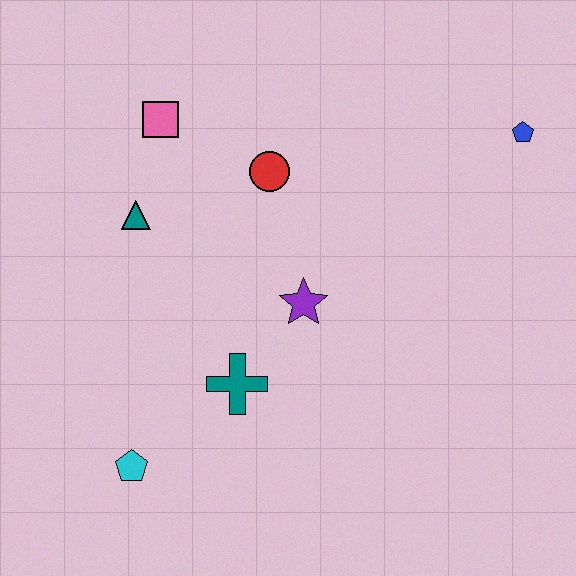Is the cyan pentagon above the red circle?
No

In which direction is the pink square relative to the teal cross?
The pink square is above the teal cross.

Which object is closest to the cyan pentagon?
The teal cross is closest to the cyan pentagon.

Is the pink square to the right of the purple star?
No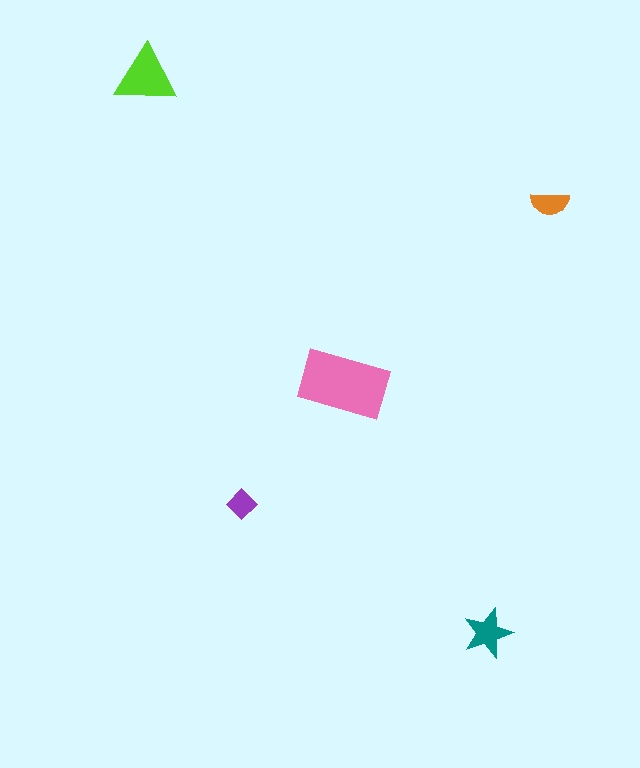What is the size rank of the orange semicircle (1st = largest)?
4th.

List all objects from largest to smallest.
The pink rectangle, the lime triangle, the teal star, the orange semicircle, the purple diamond.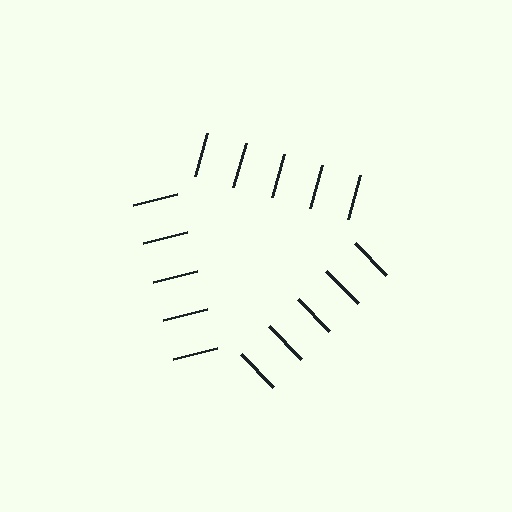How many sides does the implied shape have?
3 sides — the line-ends trace a triangle.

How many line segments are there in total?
15 — 5 along each of the 3 edges.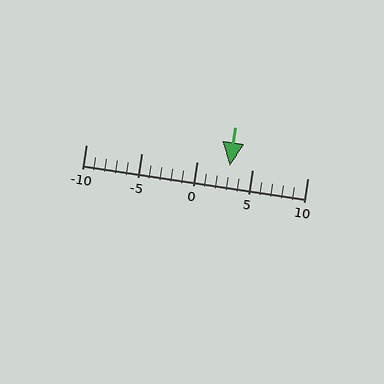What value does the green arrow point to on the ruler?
The green arrow points to approximately 3.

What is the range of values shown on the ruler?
The ruler shows values from -10 to 10.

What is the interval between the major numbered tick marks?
The major tick marks are spaced 5 units apart.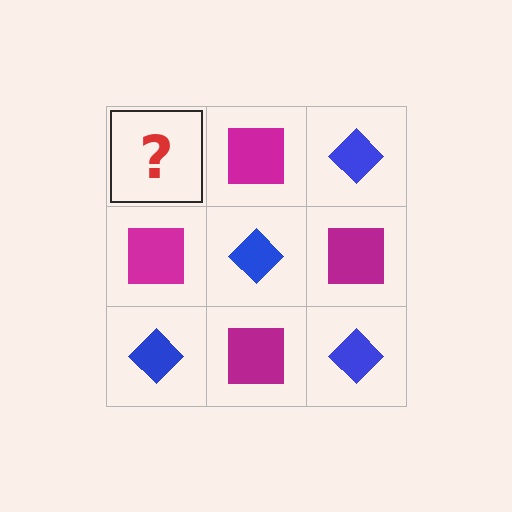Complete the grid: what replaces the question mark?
The question mark should be replaced with a blue diamond.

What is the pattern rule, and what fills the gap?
The rule is that it alternates blue diamond and magenta square in a checkerboard pattern. The gap should be filled with a blue diamond.